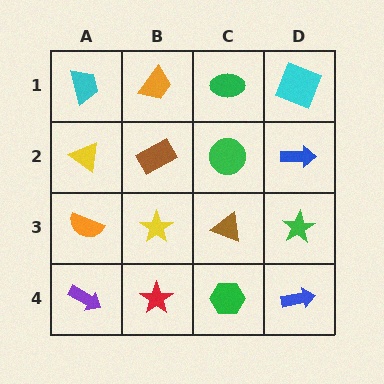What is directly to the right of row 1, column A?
An orange trapezoid.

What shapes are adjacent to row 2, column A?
A cyan trapezoid (row 1, column A), an orange semicircle (row 3, column A), a brown rectangle (row 2, column B).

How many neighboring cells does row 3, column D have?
3.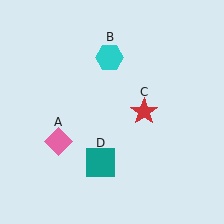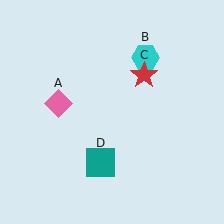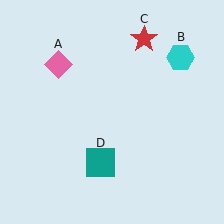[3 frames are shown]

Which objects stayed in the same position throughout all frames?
Teal square (object D) remained stationary.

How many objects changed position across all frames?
3 objects changed position: pink diamond (object A), cyan hexagon (object B), red star (object C).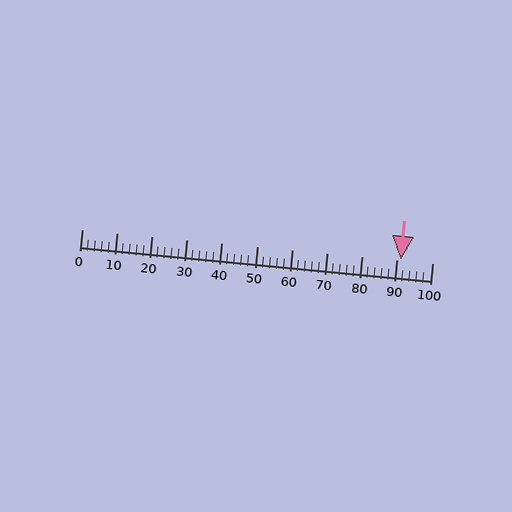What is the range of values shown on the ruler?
The ruler shows values from 0 to 100.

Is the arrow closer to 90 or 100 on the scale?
The arrow is closer to 90.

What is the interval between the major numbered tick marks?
The major tick marks are spaced 10 units apart.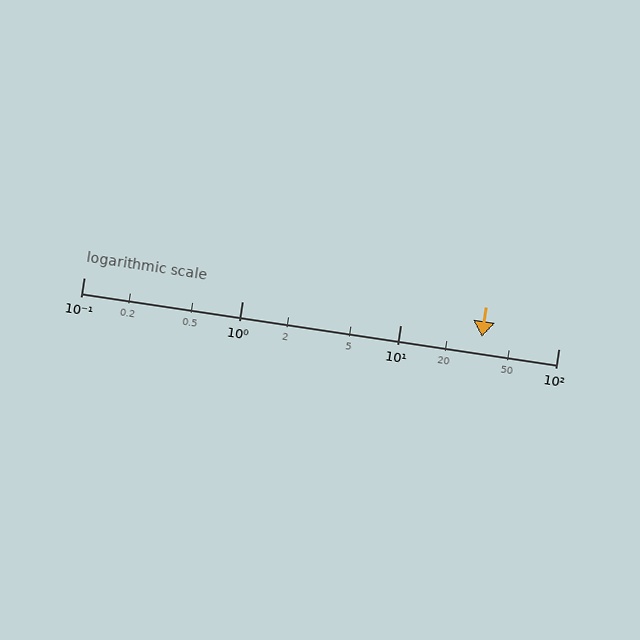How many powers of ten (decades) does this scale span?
The scale spans 3 decades, from 0.1 to 100.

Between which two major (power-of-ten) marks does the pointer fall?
The pointer is between 10 and 100.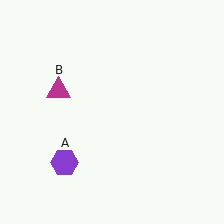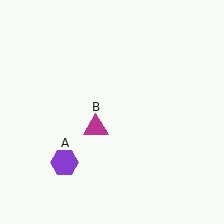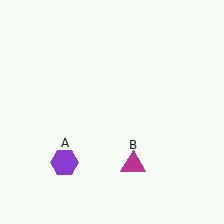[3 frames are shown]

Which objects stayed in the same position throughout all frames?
Purple hexagon (object A) remained stationary.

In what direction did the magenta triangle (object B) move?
The magenta triangle (object B) moved down and to the right.